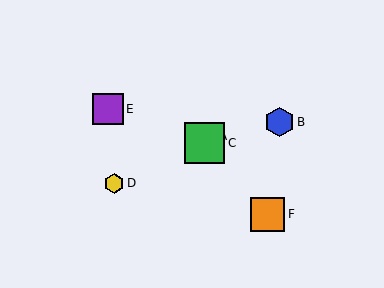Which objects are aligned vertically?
Objects A, C are aligned vertically.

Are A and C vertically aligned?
Yes, both are at x≈204.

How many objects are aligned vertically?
2 objects (A, C) are aligned vertically.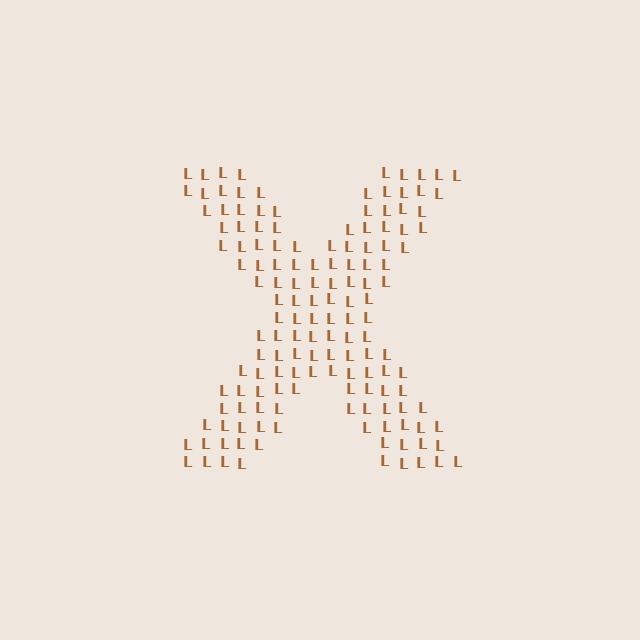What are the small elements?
The small elements are letter L's.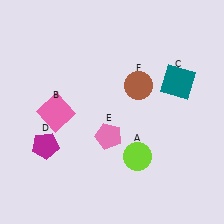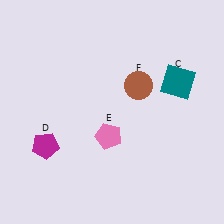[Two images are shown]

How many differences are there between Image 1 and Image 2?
There are 2 differences between the two images.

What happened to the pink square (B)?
The pink square (B) was removed in Image 2. It was in the bottom-left area of Image 1.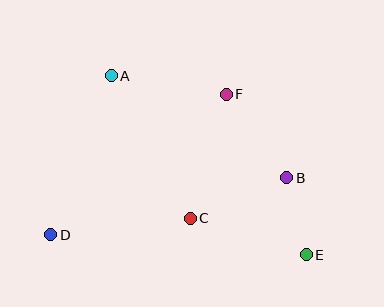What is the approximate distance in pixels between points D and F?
The distance between D and F is approximately 225 pixels.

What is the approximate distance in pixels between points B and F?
The distance between B and F is approximately 103 pixels.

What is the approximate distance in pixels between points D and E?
The distance between D and E is approximately 256 pixels.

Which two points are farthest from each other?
Points A and E are farthest from each other.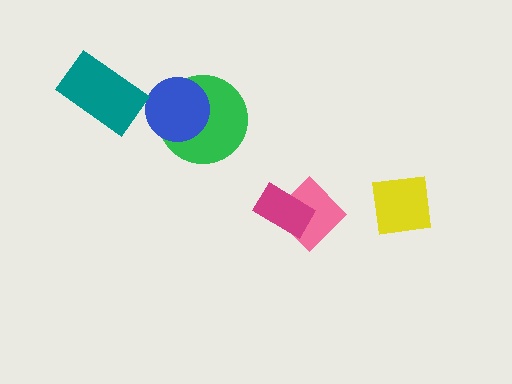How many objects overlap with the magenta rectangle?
1 object overlaps with the magenta rectangle.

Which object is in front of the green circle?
The blue circle is in front of the green circle.